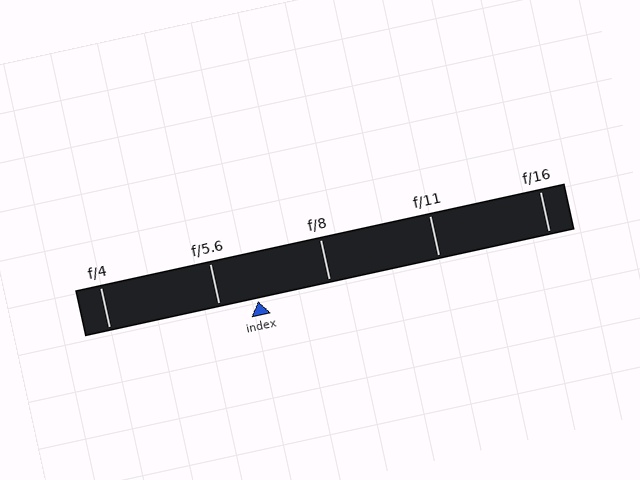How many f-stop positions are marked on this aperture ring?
There are 5 f-stop positions marked.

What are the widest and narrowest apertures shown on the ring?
The widest aperture shown is f/4 and the narrowest is f/16.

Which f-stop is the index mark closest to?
The index mark is closest to f/5.6.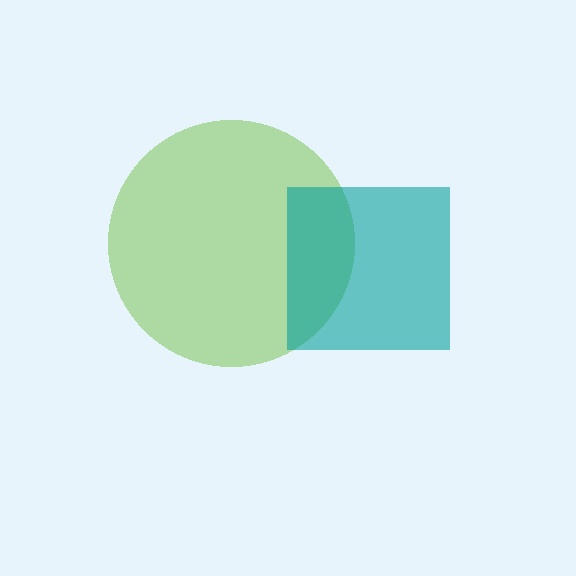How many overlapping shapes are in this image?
There are 2 overlapping shapes in the image.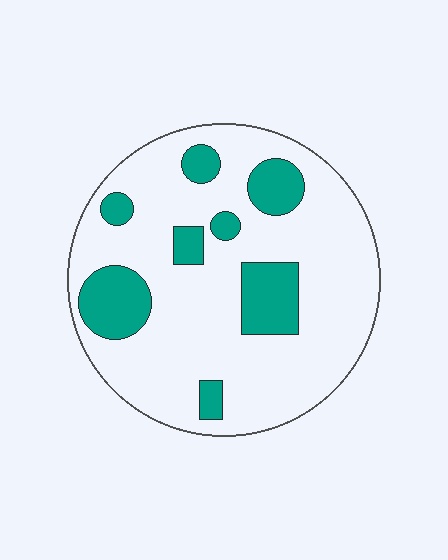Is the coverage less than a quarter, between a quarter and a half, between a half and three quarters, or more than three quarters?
Less than a quarter.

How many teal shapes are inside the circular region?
8.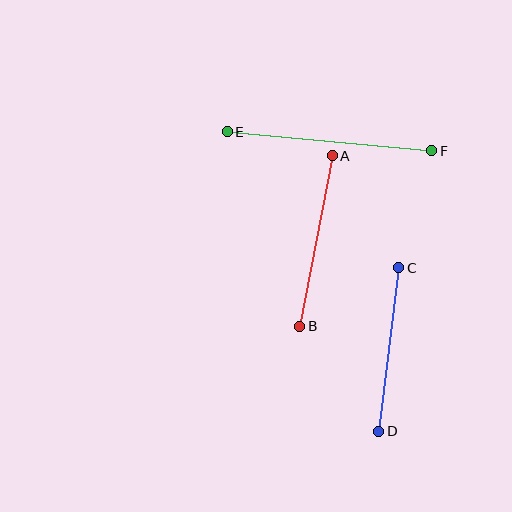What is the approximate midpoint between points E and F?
The midpoint is at approximately (330, 141) pixels.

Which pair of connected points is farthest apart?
Points E and F are farthest apart.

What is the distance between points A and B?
The distance is approximately 173 pixels.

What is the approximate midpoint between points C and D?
The midpoint is at approximately (389, 349) pixels.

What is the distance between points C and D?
The distance is approximately 165 pixels.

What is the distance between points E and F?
The distance is approximately 205 pixels.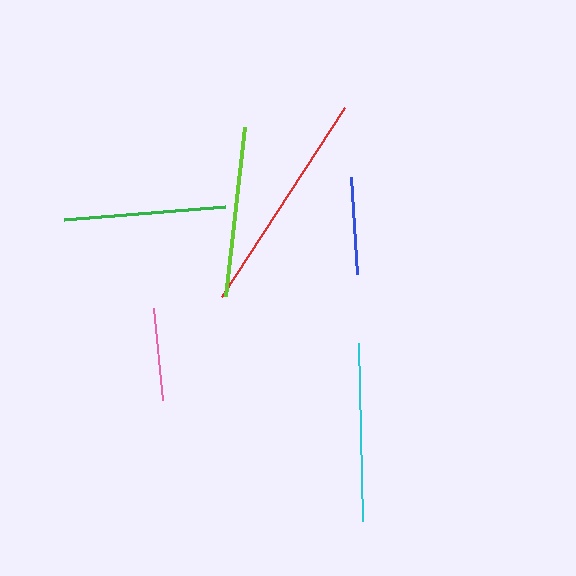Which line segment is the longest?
The red line is the longest at approximately 226 pixels.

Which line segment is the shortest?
The pink line is the shortest at approximately 92 pixels.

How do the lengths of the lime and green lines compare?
The lime and green lines are approximately the same length.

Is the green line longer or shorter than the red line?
The red line is longer than the green line.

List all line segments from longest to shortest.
From longest to shortest: red, cyan, lime, green, blue, pink.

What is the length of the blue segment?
The blue segment is approximately 97 pixels long.